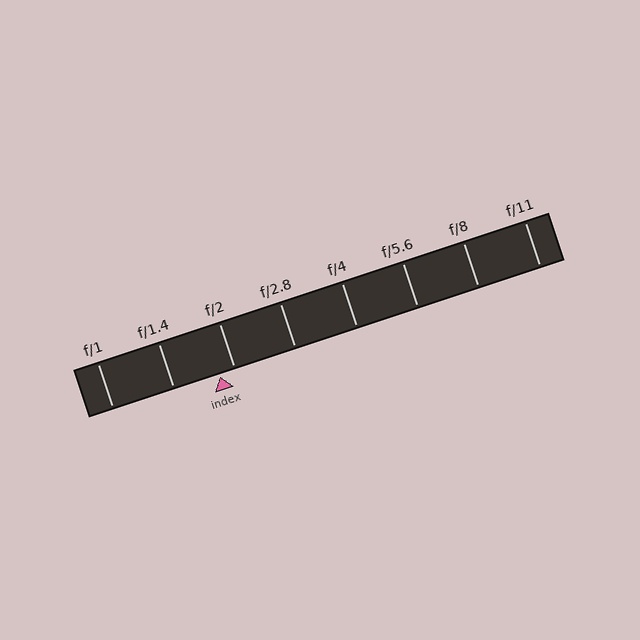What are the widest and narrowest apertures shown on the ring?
The widest aperture shown is f/1 and the narrowest is f/11.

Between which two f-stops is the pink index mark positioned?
The index mark is between f/1.4 and f/2.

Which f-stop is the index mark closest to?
The index mark is closest to f/2.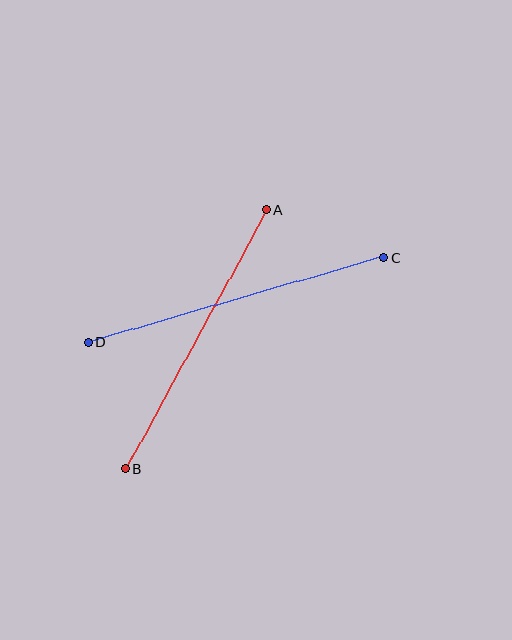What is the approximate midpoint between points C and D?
The midpoint is at approximately (236, 300) pixels.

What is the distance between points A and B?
The distance is approximately 295 pixels.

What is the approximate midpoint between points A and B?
The midpoint is at approximately (196, 339) pixels.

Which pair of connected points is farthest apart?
Points C and D are farthest apart.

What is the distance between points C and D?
The distance is approximately 307 pixels.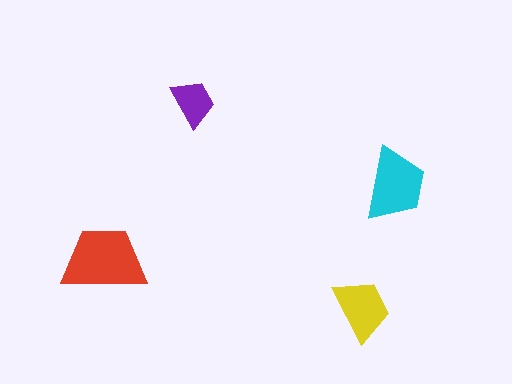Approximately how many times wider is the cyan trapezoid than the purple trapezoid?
About 1.5 times wider.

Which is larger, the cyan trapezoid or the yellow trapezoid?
The cyan one.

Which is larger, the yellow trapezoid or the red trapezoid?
The red one.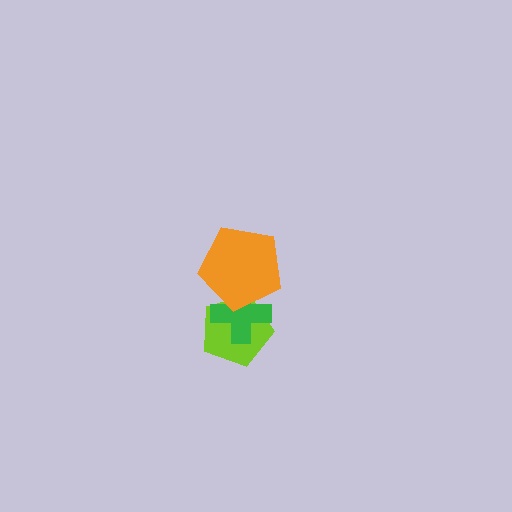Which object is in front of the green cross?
The orange pentagon is in front of the green cross.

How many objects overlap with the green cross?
2 objects overlap with the green cross.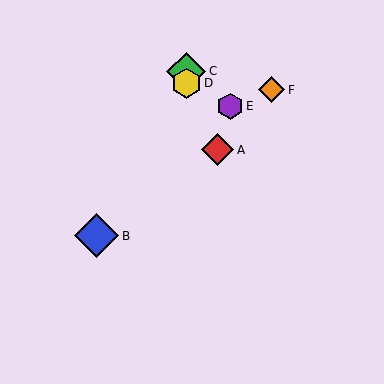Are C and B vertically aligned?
No, C is at x≈186 and B is at x≈97.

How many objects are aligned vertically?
2 objects (C, D) are aligned vertically.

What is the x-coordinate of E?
Object E is at x≈230.